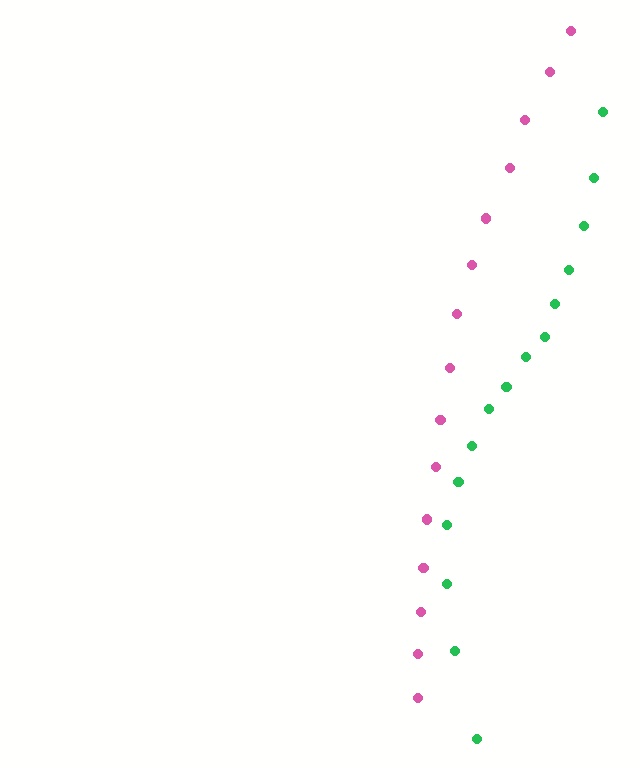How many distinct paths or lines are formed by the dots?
There are 2 distinct paths.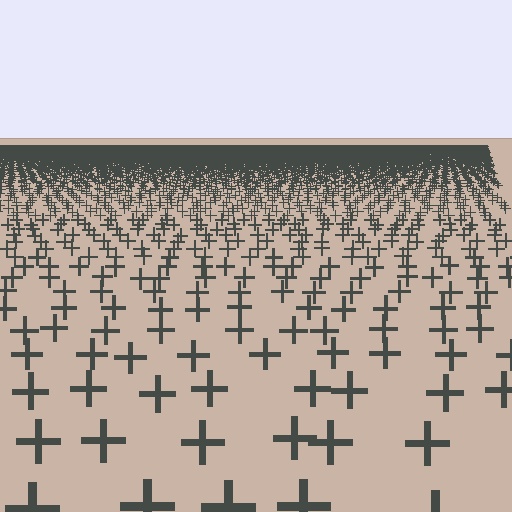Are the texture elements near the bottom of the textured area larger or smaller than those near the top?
Larger. Near the bottom, elements are closer to the viewer and appear at a bigger on-screen size.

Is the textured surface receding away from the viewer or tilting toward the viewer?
The surface is receding away from the viewer. Texture elements get smaller and denser toward the top.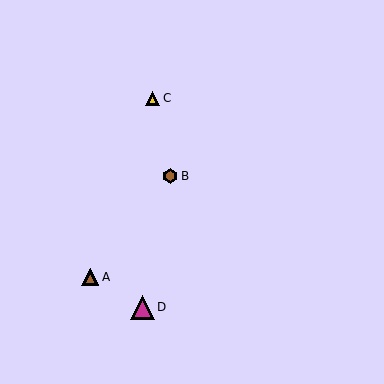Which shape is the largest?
The magenta triangle (labeled D) is the largest.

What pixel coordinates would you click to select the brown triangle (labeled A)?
Click at (90, 277) to select the brown triangle A.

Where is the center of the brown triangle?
The center of the brown triangle is at (90, 277).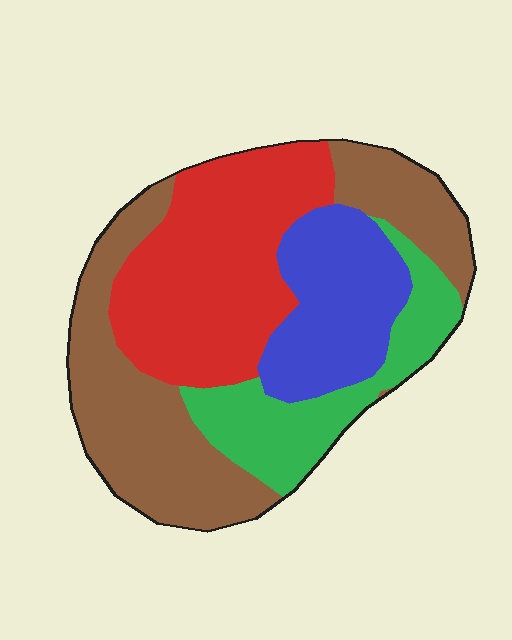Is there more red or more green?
Red.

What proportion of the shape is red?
Red takes up about one third (1/3) of the shape.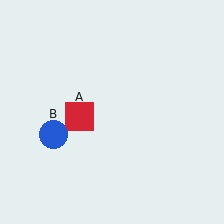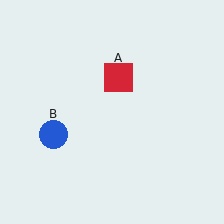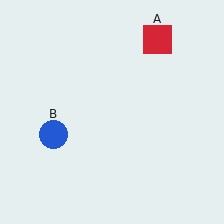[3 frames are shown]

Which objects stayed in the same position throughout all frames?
Blue circle (object B) remained stationary.